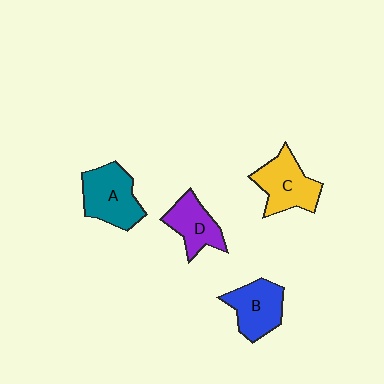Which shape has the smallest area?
Shape D (purple).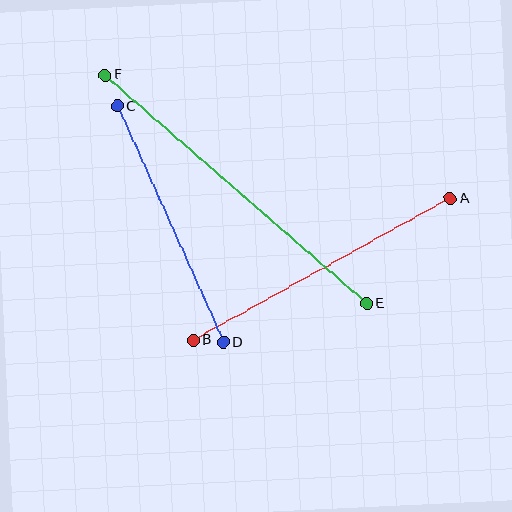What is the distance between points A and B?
The distance is approximately 294 pixels.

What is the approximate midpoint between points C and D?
The midpoint is at approximately (170, 224) pixels.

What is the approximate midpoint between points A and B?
The midpoint is at approximately (322, 269) pixels.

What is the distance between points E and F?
The distance is approximately 347 pixels.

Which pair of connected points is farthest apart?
Points E and F are farthest apart.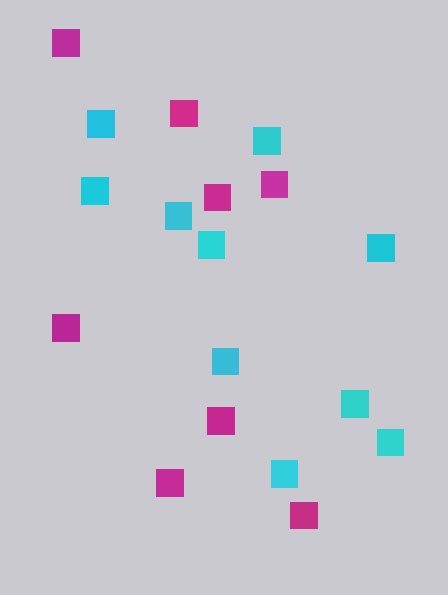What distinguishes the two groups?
There are 2 groups: one group of magenta squares (8) and one group of cyan squares (10).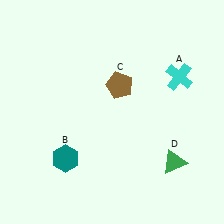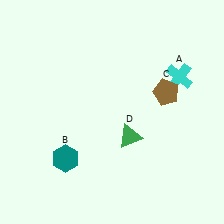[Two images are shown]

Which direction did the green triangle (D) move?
The green triangle (D) moved left.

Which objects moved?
The objects that moved are: the brown pentagon (C), the green triangle (D).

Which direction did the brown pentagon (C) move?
The brown pentagon (C) moved right.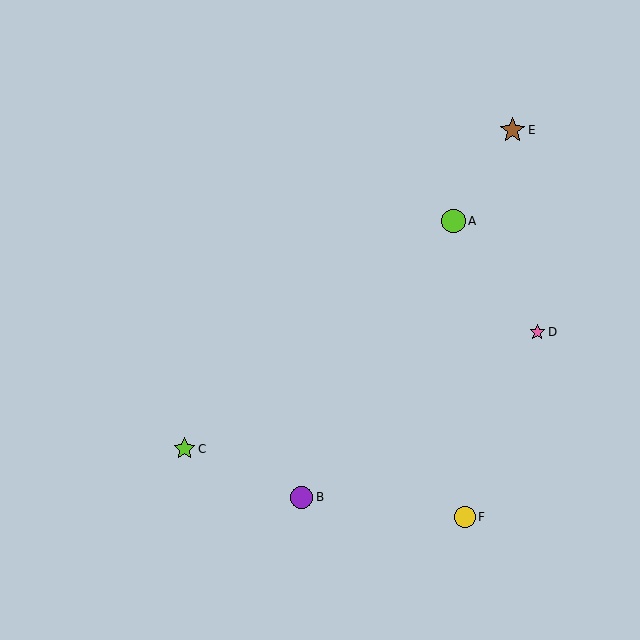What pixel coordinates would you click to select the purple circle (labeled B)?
Click at (302, 497) to select the purple circle B.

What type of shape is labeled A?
Shape A is a lime circle.